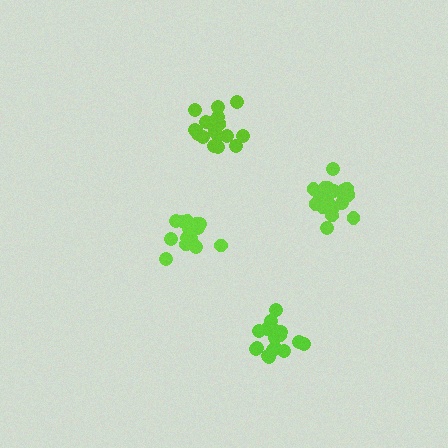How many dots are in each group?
Group 1: 17 dots, Group 2: 20 dots, Group 3: 20 dots, Group 4: 18 dots (75 total).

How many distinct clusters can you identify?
There are 4 distinct clusters.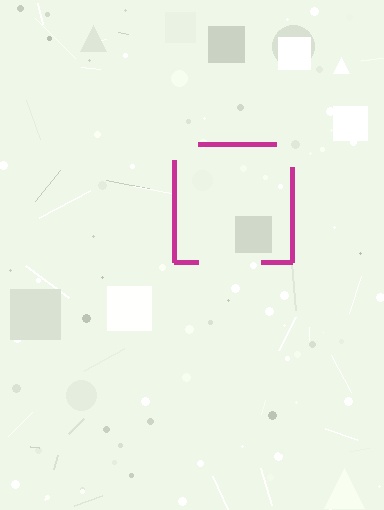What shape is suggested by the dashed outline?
The dashed outline suggests a square.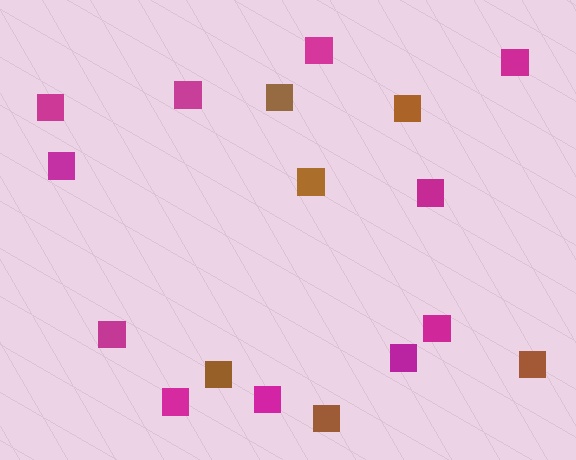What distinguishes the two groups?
There are 2 groups: one group of magenta squares (11) and one group of brown squares (6).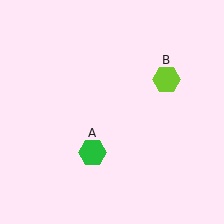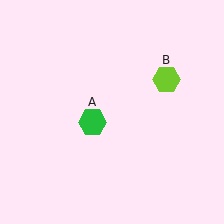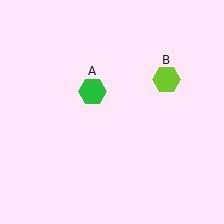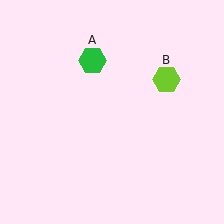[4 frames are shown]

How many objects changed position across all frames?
1 object changed position: green hexagon (object A).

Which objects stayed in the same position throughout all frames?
Lime hexagon (object B) remained stationary.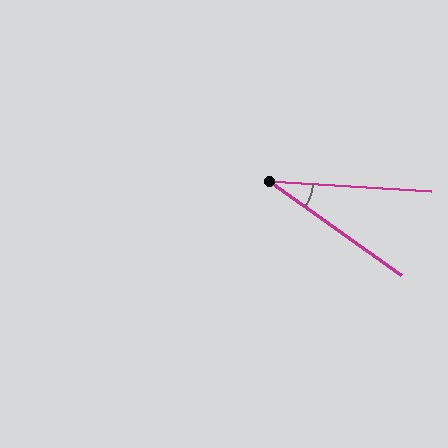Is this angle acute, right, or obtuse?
It is acute.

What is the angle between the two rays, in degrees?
Approximately 32 degrees.